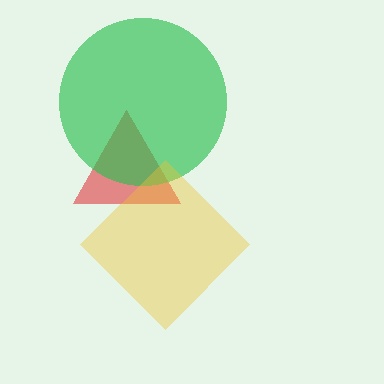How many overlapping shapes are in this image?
There are 3 overlapping shapes in the image.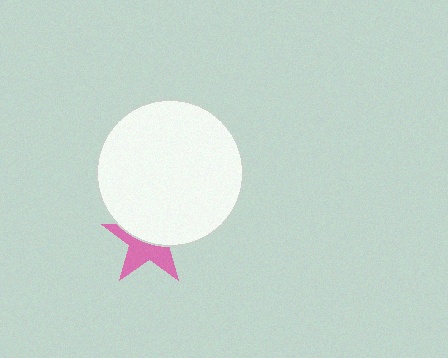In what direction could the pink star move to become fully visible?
The pink star could move down. That would shift it out from behind the white circle entirely.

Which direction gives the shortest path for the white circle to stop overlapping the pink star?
Moving up gives the shortest separation.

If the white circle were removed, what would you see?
You would see the complete pink star.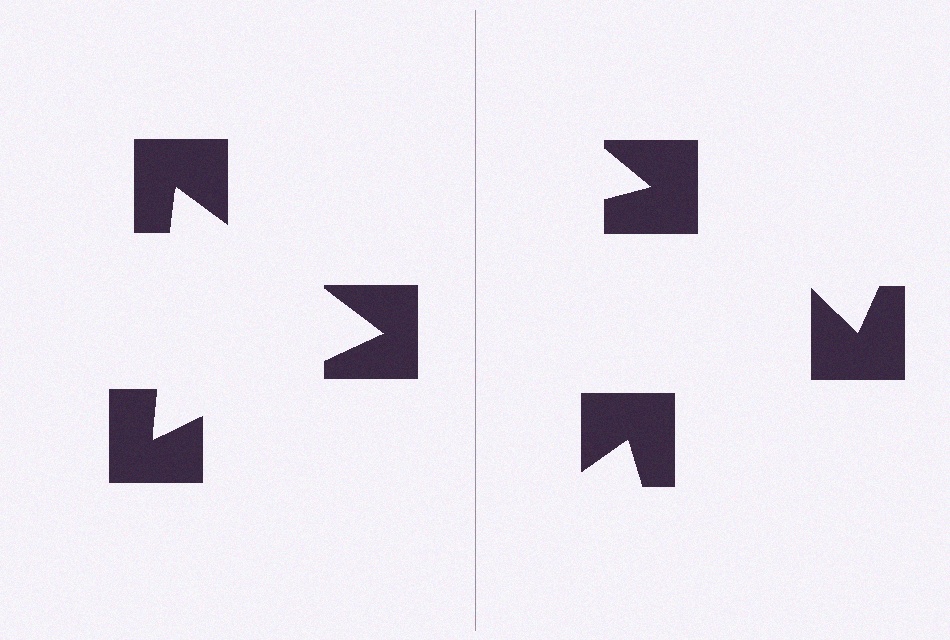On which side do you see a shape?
An illusory triangle appears on the left side. On the right side the wedge cuts are rotated, so no coherent shape forms.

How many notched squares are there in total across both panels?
6 — 3 on each side.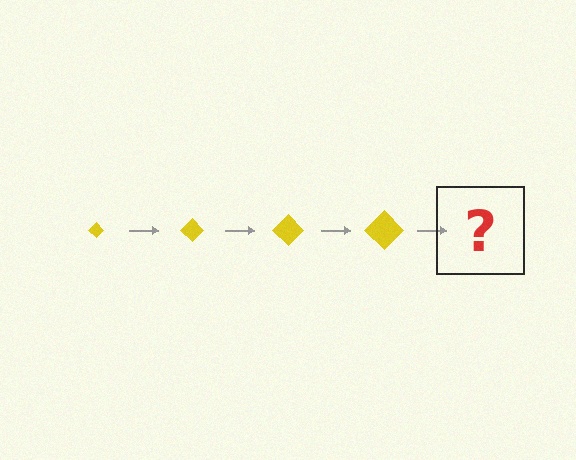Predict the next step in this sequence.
The next step is a yellow diamond, larger than the previous one.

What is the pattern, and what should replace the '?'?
The pattern is that the diamond gets progressively larger each step. The '?' should be a yellow diamond, larger than the previous one.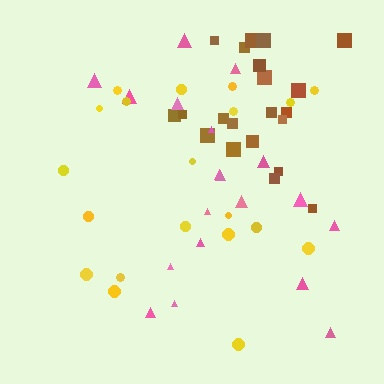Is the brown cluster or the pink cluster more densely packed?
Brown.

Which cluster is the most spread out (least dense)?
Pink.